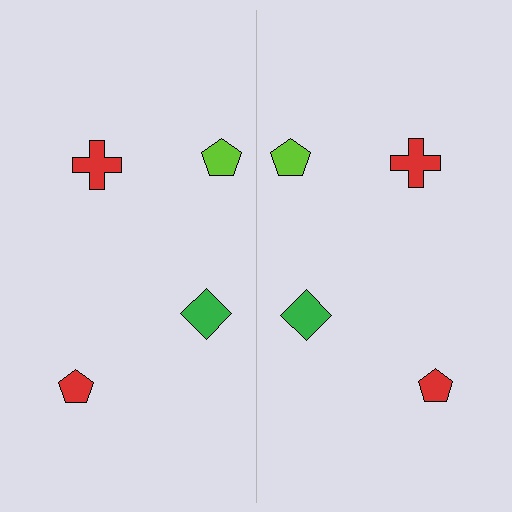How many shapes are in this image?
There are 8 shapes in this image.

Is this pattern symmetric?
Yes, this pattern has bilateral (reflection) symmetry.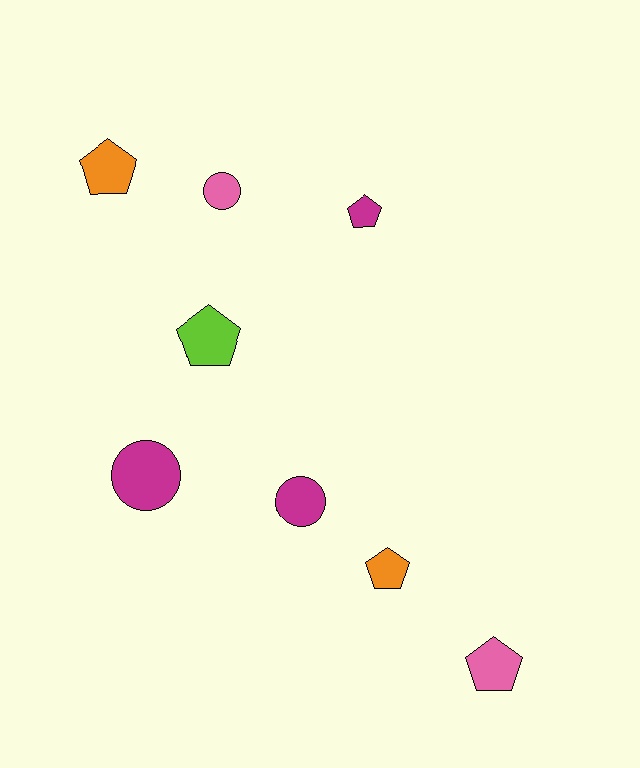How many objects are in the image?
There are 8 objects.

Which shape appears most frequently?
Pentagon, with 5 objects.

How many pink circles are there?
There is 1 pink circle.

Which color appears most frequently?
Magenta, with 3 objects.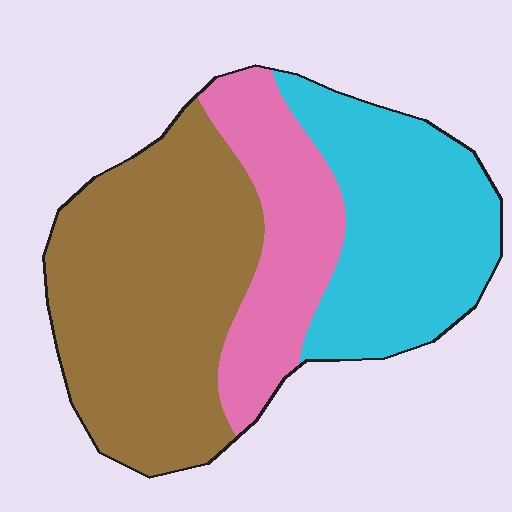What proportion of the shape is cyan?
Cyan covers 32% of the shape.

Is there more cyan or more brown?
Brown.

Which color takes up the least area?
Pink, at roughly 20%.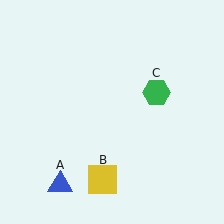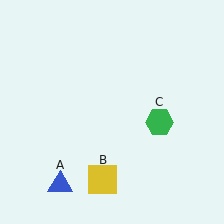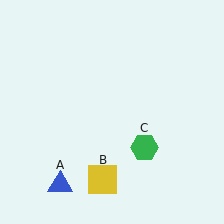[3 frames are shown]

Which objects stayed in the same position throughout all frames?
Blue triangle (object A) and yellow square (object B) remained stationary.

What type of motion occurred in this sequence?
The green hexagon (object C) rotated clockwise around the center of the scene.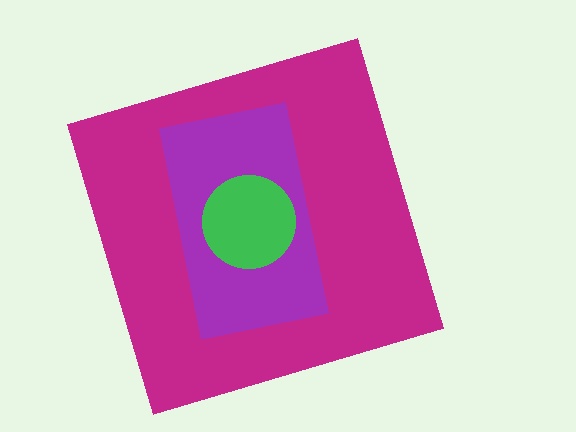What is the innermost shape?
The green circle.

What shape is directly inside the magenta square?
The purple rectangle.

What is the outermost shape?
The magenta square.